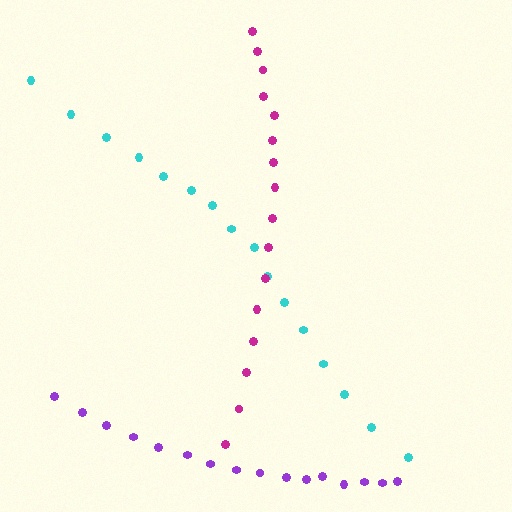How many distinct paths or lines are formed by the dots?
There are 3 distinct paths.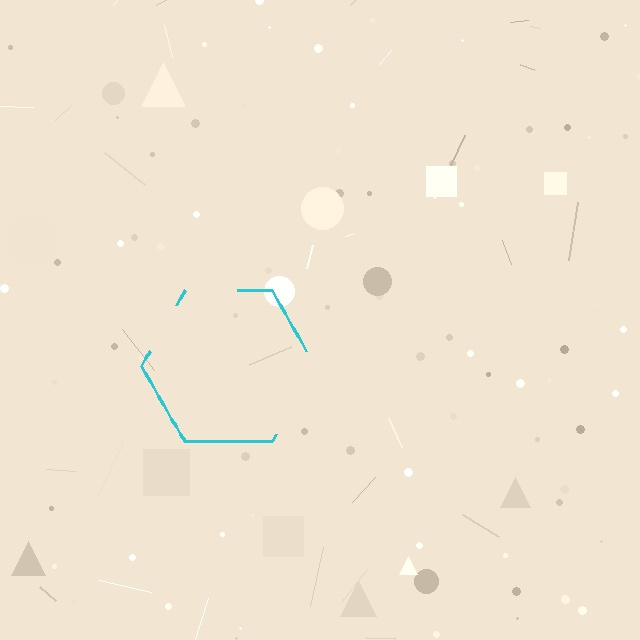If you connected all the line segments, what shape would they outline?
They would outline a hexagon.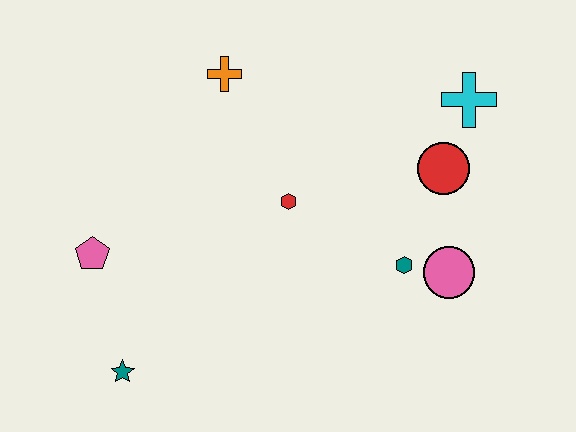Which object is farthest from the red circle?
The teal star is farthest from the red circle.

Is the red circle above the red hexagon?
Yes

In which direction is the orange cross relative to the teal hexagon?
The orange cross is above the teal hexagon.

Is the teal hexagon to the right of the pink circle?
No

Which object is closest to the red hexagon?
The teal hexagon is closest to the red hexagon.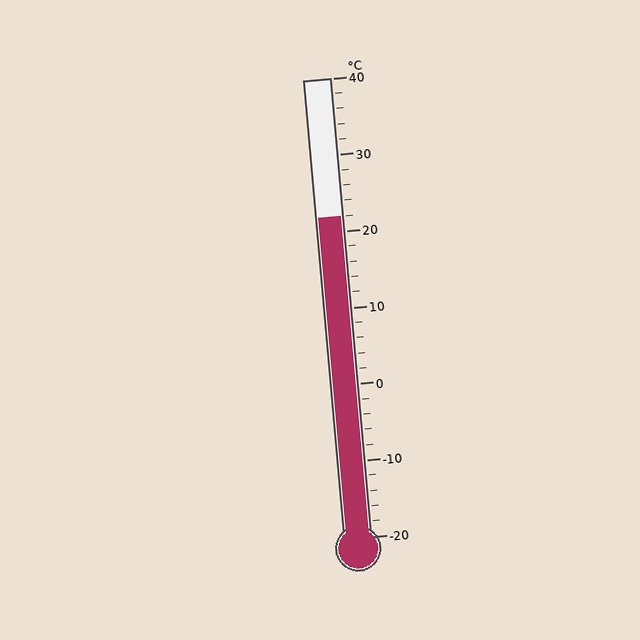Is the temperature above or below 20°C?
The temperature is above 20°C.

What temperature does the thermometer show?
The thermometer shows approximately 22°C.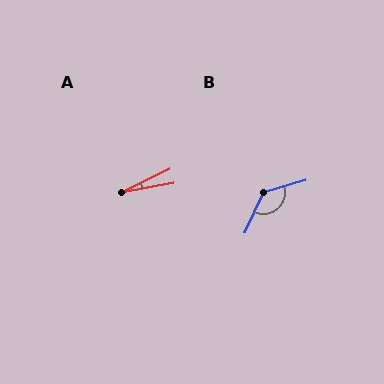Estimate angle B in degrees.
Approximately 131 degrees.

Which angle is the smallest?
A, at approximately 15 degrees.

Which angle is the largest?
B, at approximately 131 degrees.